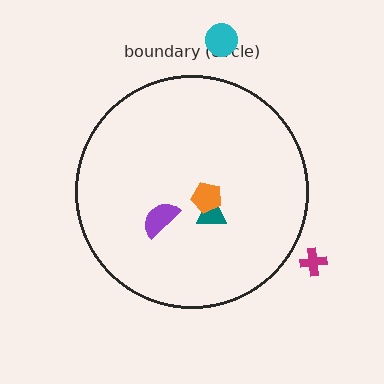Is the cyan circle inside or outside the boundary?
Outside.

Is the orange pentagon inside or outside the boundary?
Inside.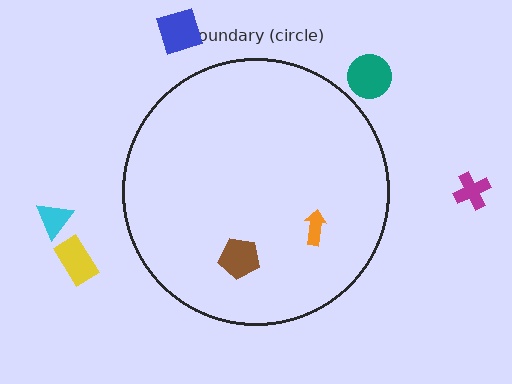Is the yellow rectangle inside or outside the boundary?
Outside.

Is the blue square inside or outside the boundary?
Outside.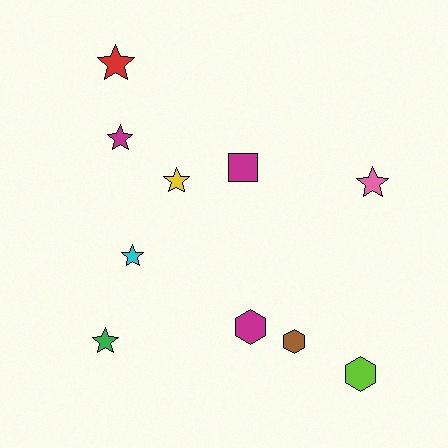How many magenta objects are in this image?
There are 3 magenta objects.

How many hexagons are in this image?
There are 3 hexagons.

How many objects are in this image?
There are 10 objects.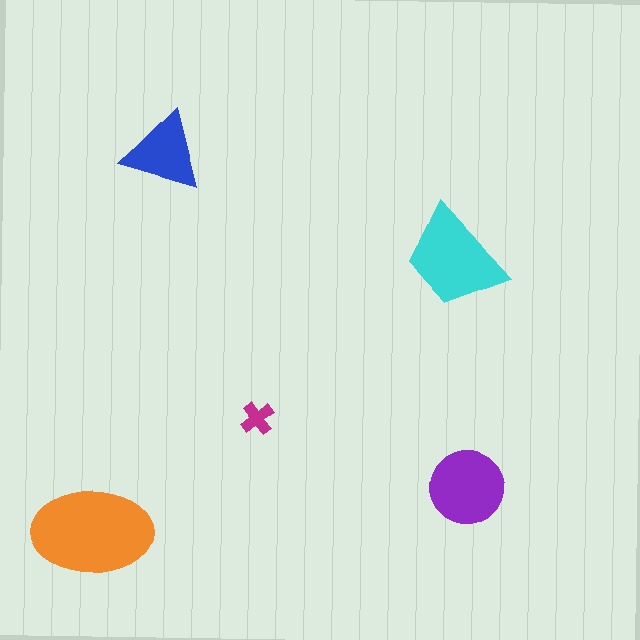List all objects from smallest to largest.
The magenta cross, the blue triangle, the purple circle, the cyan trapezoid, the orange ellipse.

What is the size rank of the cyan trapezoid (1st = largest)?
2nd.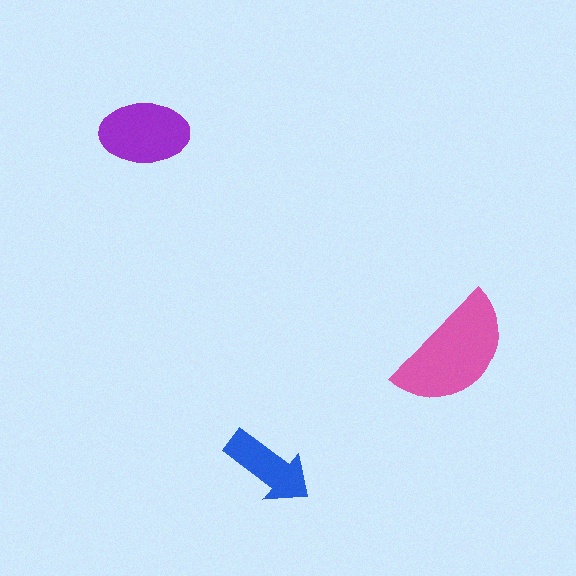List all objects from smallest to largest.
The blue arrow, the purple ellipse, the pink semicircle.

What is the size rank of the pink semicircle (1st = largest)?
1st.